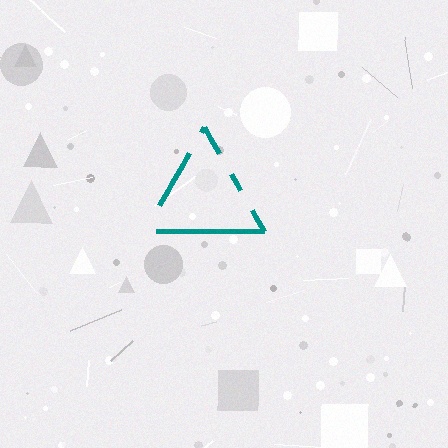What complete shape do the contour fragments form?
The contour fragments form a triangle.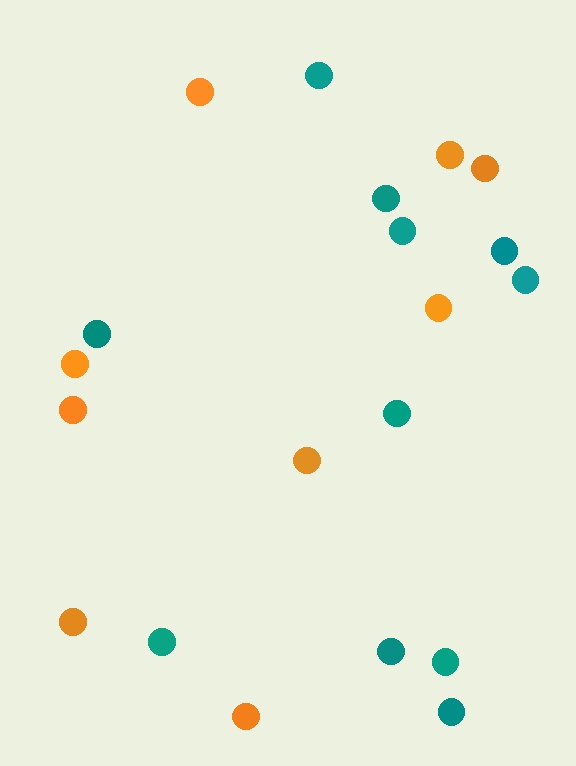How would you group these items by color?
There are 2 groups: one group of teal circles (11) and one group of orange circles (9).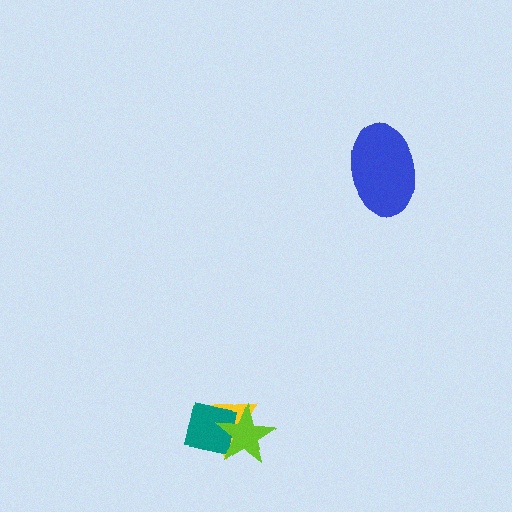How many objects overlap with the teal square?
2 objects overlap with the teal square.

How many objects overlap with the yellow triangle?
2 objects overlap with the yellow triangle.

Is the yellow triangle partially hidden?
Yes, it is partially covered by another shape.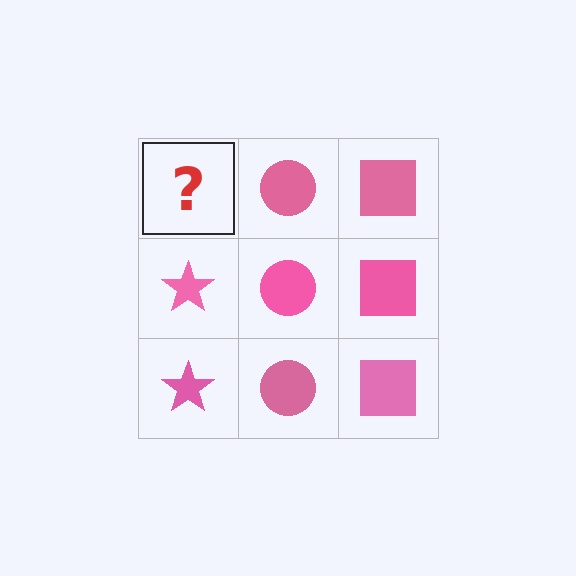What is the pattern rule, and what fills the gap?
The rule is that each column has a consistent shape. The gap should be filled with a pink star.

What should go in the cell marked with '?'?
The missing cell should contain a pink star.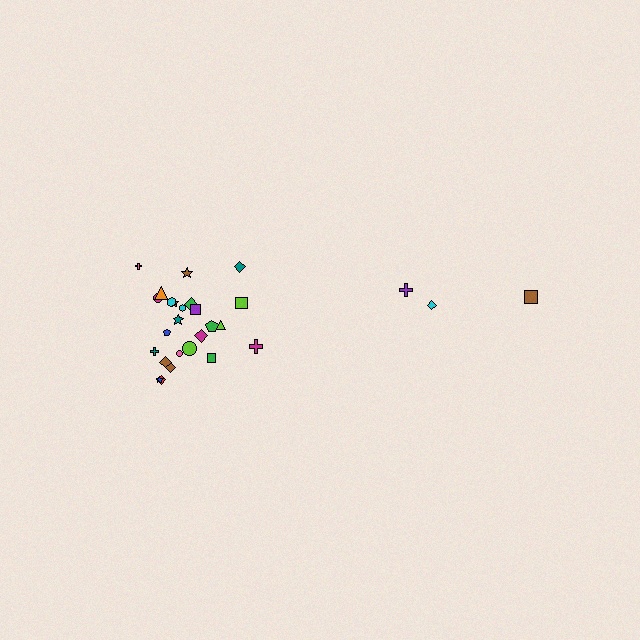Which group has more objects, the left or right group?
The left group.